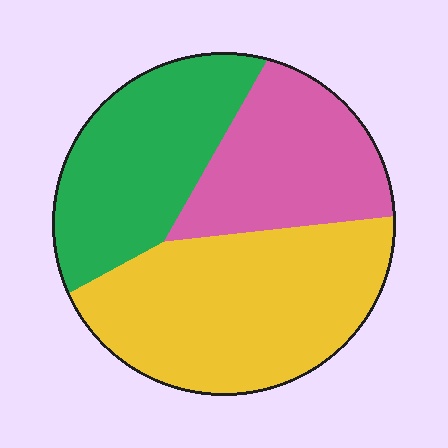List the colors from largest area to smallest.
From largest to smallest: yellow, green, pink.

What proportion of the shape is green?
Green covers 30% of the shape.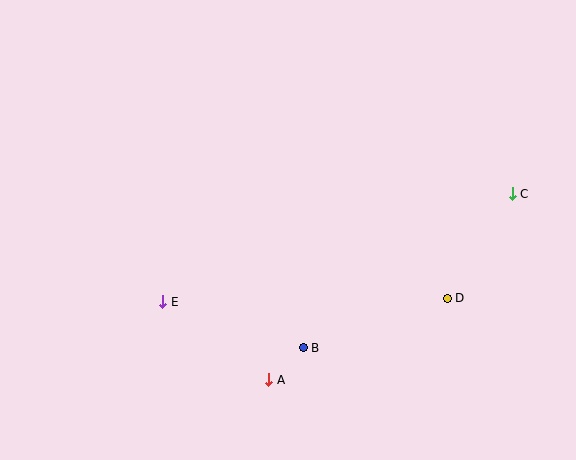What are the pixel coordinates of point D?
Point D is at (447, 298).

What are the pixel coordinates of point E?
Point E is at (163, 302).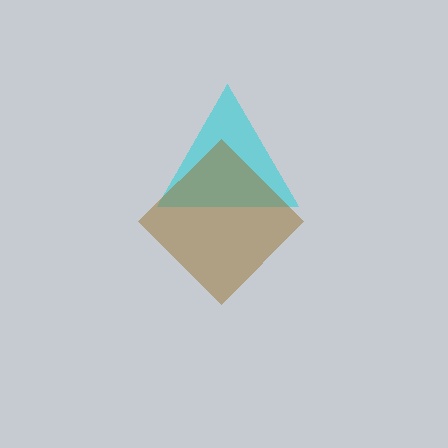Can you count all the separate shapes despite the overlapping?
Yes, there are 2 separate shapes.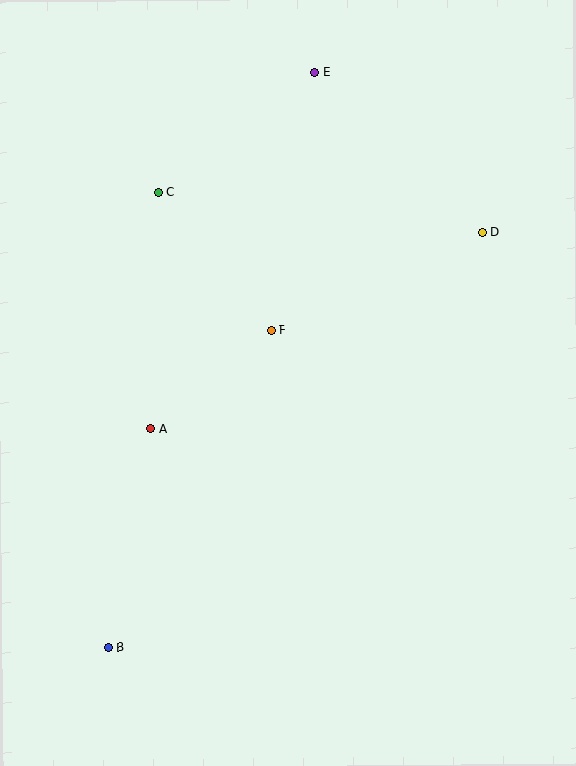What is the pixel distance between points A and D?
The distance between A and D is 384 pixels.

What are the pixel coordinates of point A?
Point A is at (151, 429).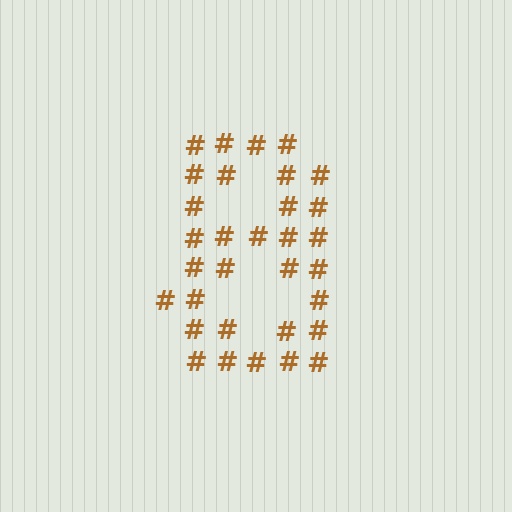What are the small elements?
The small elements are hash symbols.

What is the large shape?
The large shape is the digit 8.